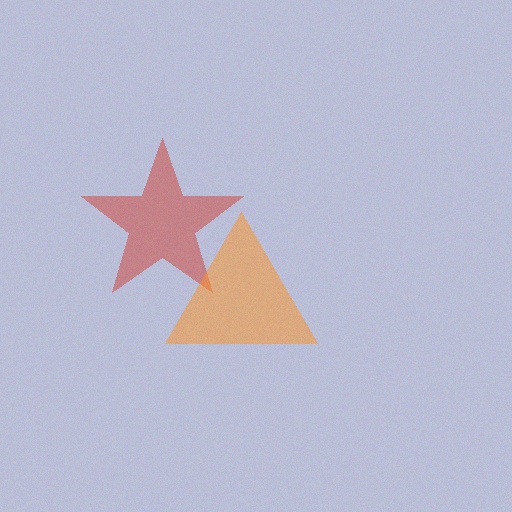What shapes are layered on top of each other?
The layered shapes are: a red star, an orange triangle.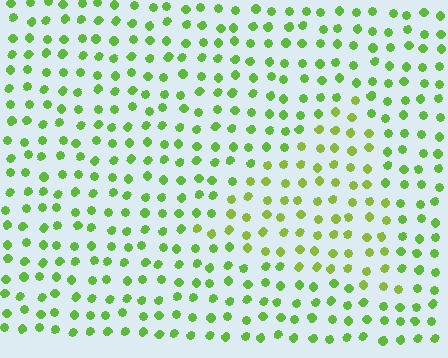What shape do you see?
I see a triangle.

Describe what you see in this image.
The image is filled with small lime elements in a uniform arrangement. A triangle-shaped region is visible where the elements are tinted to a slightly different hue, forming a subtle color boundary.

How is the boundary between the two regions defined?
The boundary is defined purely by a slight shift in hue (about 21 degrees). Spacing, size, and orientation are identical on both sides.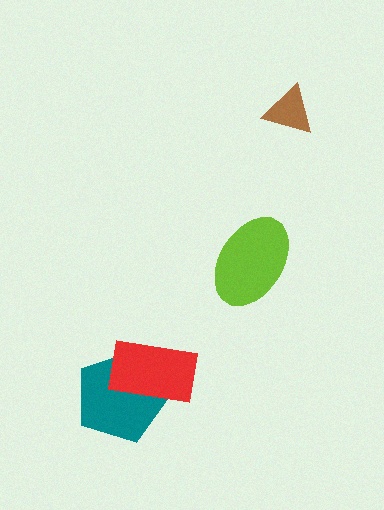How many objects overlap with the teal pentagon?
1 object overlaps with the teal pentagon.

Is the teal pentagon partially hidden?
Yes, it is partially covered by another shape.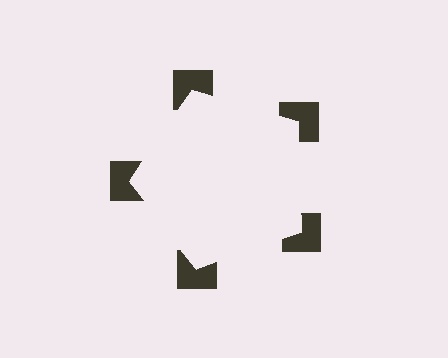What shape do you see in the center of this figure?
An illusory pentagon — its edges are inferred from the aligned wedge cuts in the notched squares, not physically drawn.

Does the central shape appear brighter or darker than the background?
It typically appears slightly brighter than the background, even though no actual brightness change is drawn.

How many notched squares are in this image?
There are 5 — one at each vertex of the illusory pentagon.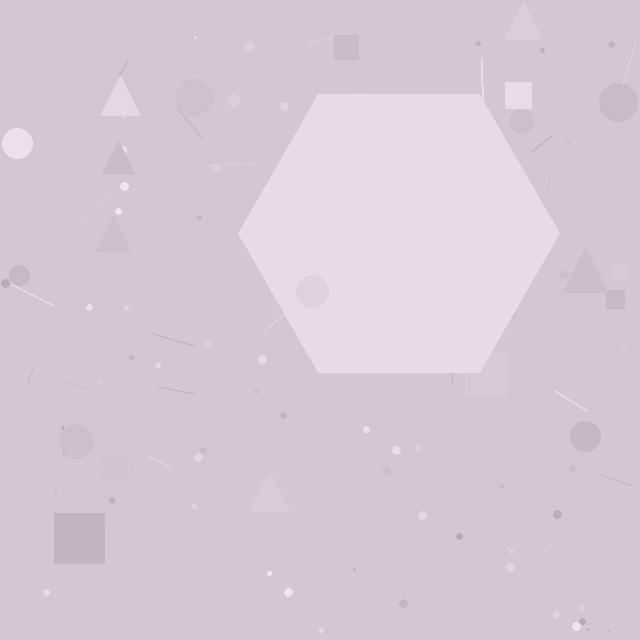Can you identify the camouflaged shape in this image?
The camouflaged shape is a hexagon.